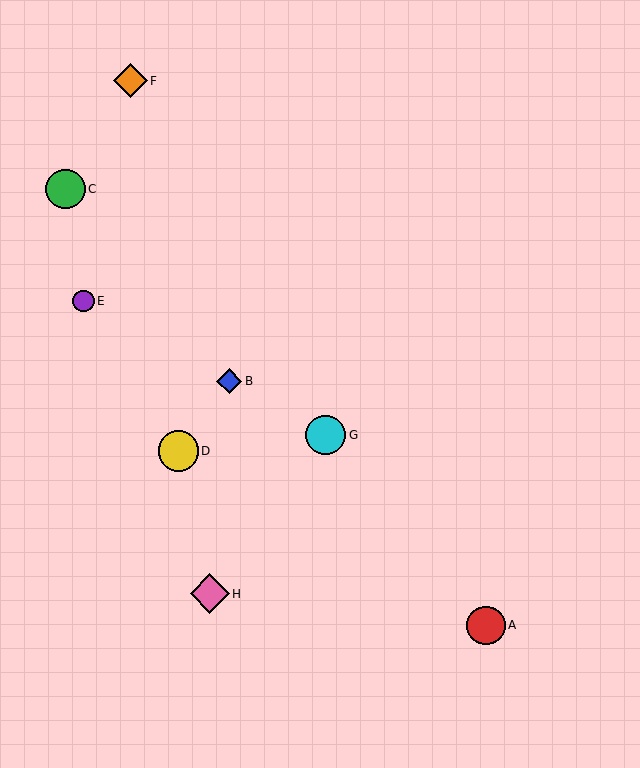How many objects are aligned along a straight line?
3 objects (B, E, G) are aligned along a straight line.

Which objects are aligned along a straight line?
Objects B, E, G are aligned along a straight line.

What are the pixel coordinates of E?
Object E is at (84, 301).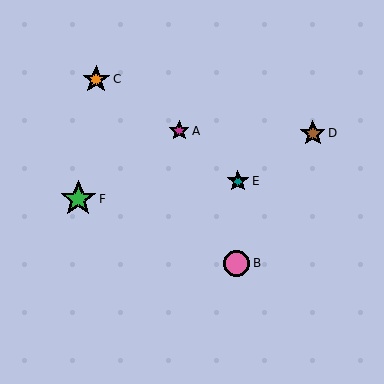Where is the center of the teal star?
The center of the teal star is at (238, 181).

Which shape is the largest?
The green star (labeled F) is the largest.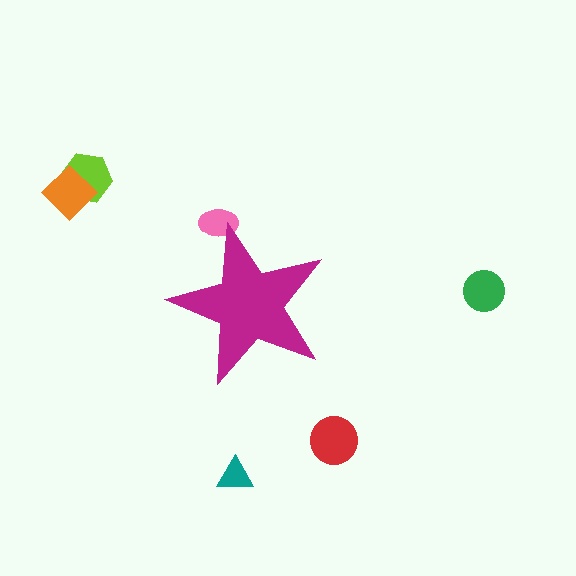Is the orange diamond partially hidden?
No, the orange diamond is fully visible.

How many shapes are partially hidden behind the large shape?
1 shape is partially hidden.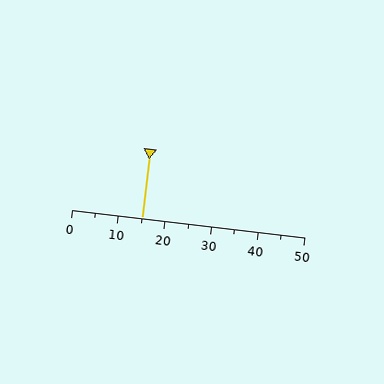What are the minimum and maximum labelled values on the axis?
The axis runs from 0 to 50.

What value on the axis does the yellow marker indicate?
The marker indicates approximately 15.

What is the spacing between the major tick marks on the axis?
The major ticks are spaced 10 apart.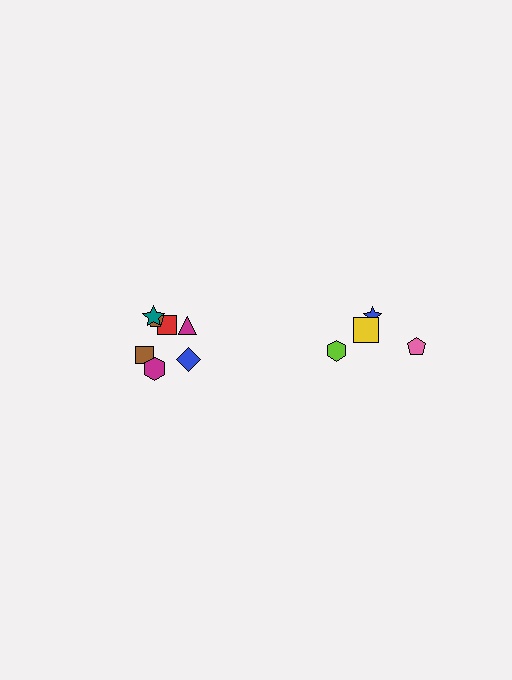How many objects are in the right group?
There are 4 objects.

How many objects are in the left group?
There are 7 objects.